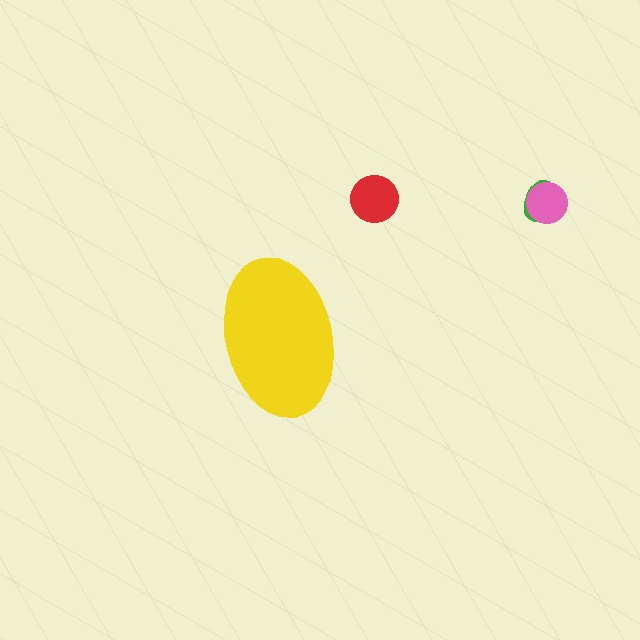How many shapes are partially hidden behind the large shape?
0 shapes are partially hidden.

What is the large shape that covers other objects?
A yellow ellipse.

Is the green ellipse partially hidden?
No, the green ellipse is fully visible.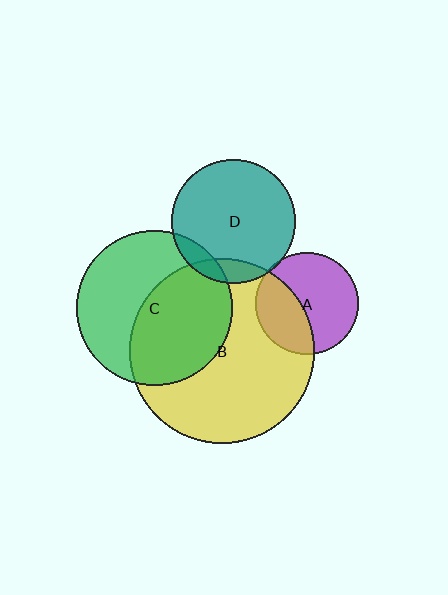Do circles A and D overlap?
Yes.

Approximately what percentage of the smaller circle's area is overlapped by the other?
Approximately 5%.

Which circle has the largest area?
Circle B (yellow).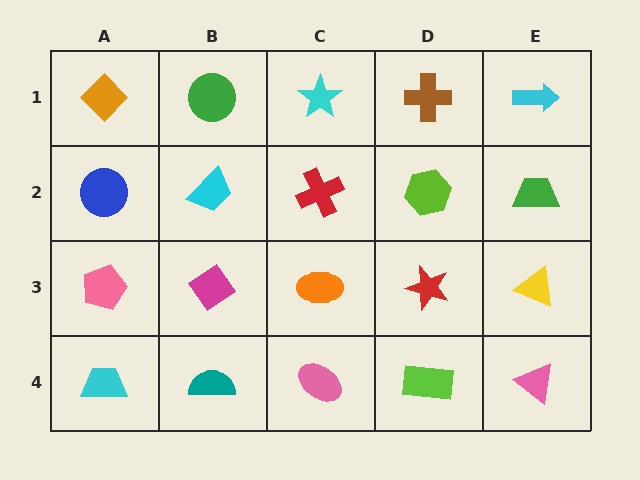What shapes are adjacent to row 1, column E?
A green trapezoid (row 2, column E), a brown cross (row 1, column D).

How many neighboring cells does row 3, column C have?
4.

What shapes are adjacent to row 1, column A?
A blue circle (row 2, column A), a green circle (row 1, column B).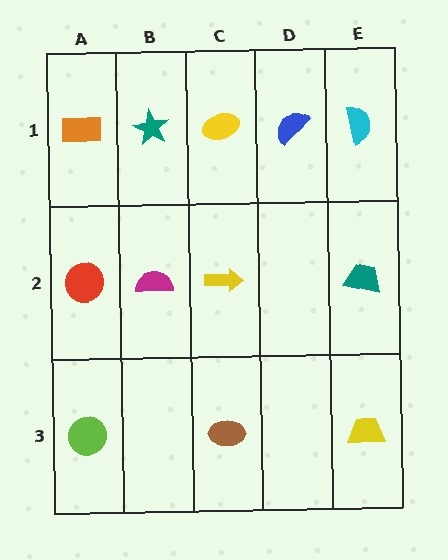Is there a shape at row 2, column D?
No, that cell is empty.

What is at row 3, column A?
A lime circle.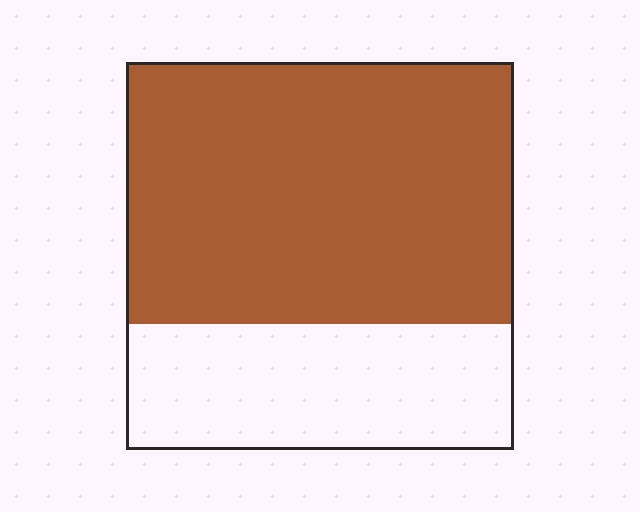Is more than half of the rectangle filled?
Yes.